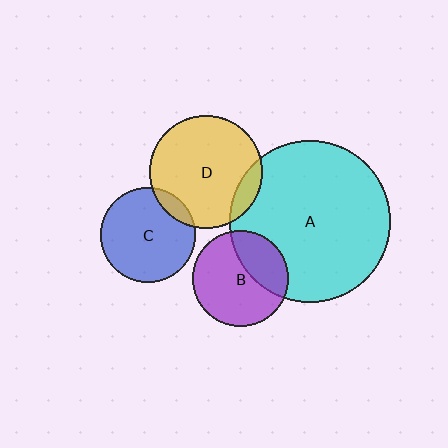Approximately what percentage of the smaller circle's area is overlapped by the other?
Approximately 35%.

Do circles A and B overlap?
Yes.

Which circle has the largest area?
Circle A (cyan).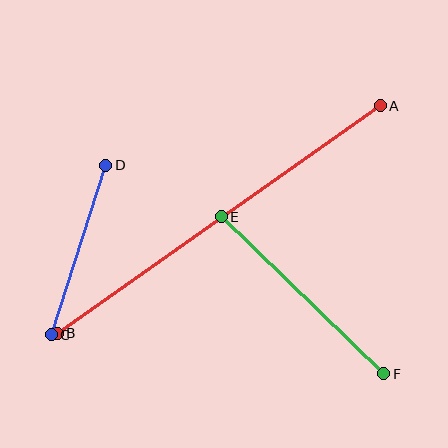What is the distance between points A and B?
The distance is approximately 395 pixels.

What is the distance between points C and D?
The distance is approximately 178 pixels.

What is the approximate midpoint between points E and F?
The midpoint is at approximately (303, 295) pixels.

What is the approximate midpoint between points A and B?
The midpoint is at approximately (219, 220) pixels.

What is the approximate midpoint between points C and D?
The midpoint is at approximately (79, 250) pixels.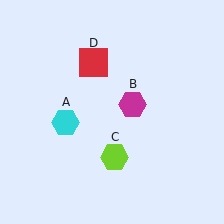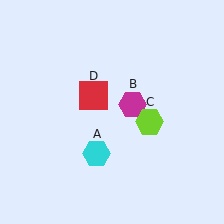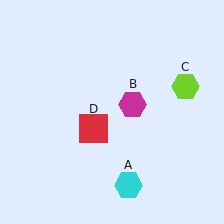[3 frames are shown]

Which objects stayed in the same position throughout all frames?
Magenta hexagon (object B) remained stationary.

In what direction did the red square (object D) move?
The red square (object D) moved down.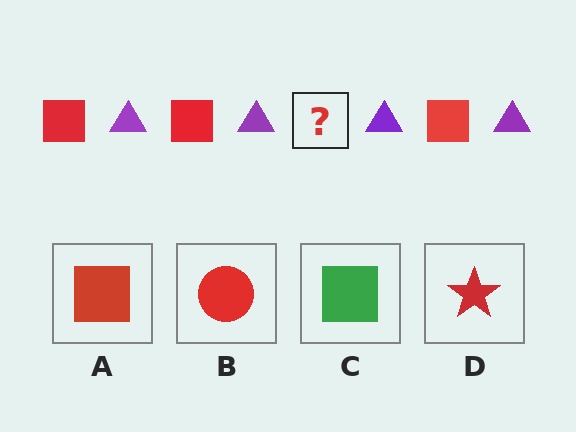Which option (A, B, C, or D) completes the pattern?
A.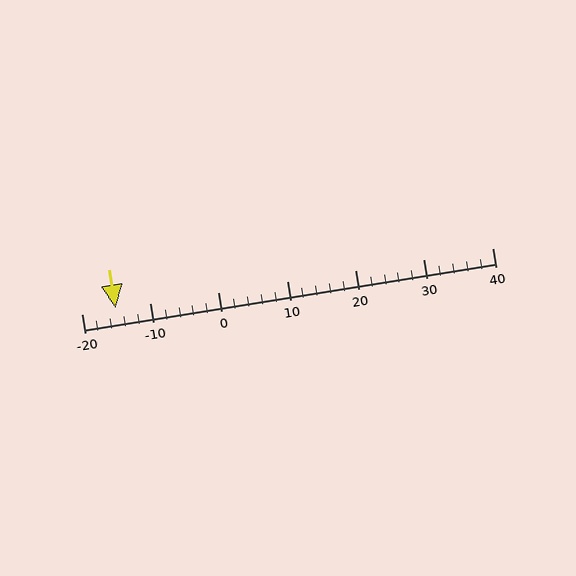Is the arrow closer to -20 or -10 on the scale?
The arrow is closer to -10.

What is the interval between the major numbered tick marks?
The major tick marks are spaced 10 units apart.